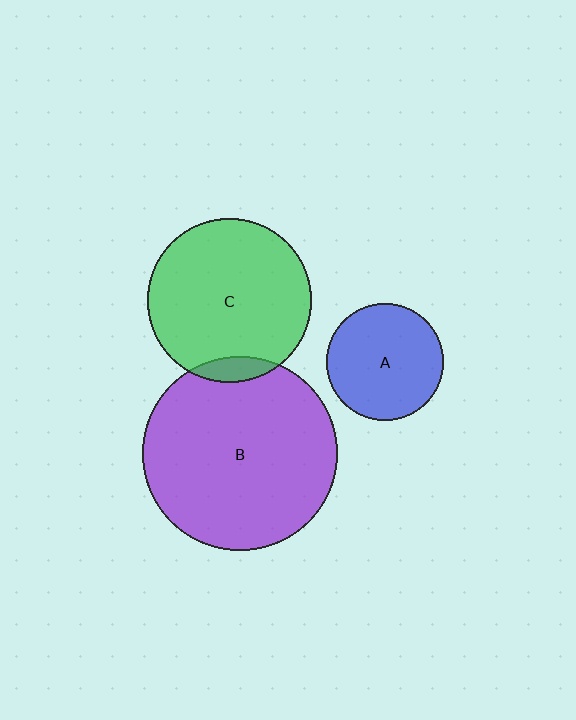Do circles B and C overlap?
Yes.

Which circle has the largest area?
Circle B (purple).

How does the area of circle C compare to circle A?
Approximately 2.0 times.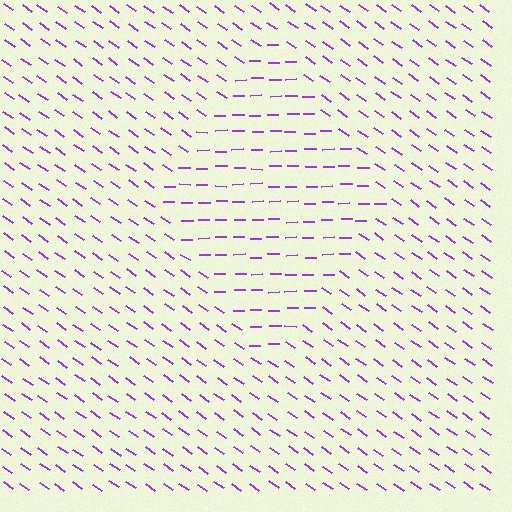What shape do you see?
I see a diamond.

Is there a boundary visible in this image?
Yes, there is a texture boundary formed by a change in line orientation.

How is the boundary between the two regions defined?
The boundary is defined purely by a change in line orientation (approximately 35 degrees difference). All lines are the same color and thickness.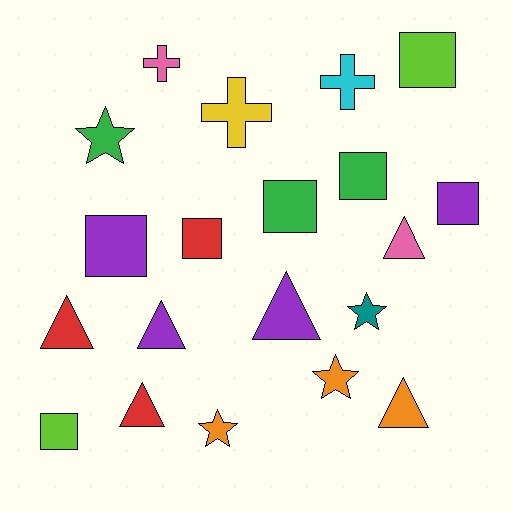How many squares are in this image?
There are 7 squares.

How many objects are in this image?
There are 20 objects.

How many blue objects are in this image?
There are no blue objects.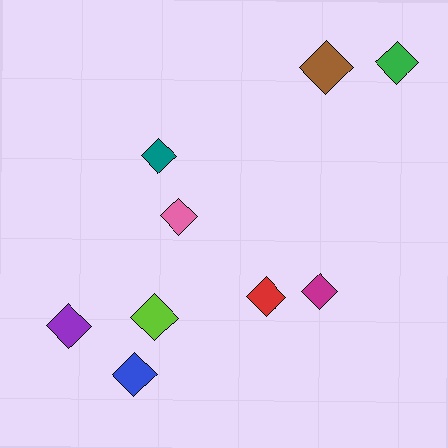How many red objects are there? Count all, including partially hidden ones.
There is 1 red object.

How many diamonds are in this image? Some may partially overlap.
There are 9 diamonds.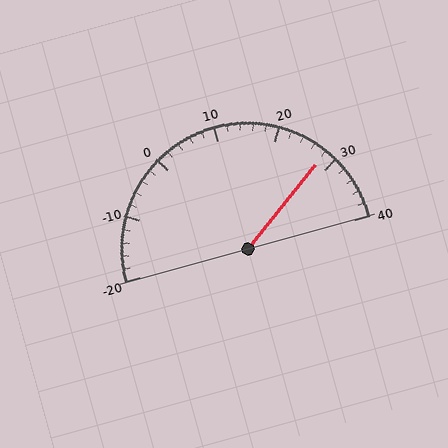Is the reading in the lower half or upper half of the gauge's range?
The reading is in the upper half of the range (-20 to 40).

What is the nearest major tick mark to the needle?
The nearest major tick mark is 30.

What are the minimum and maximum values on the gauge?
The gauge ranges from -20 to 40.